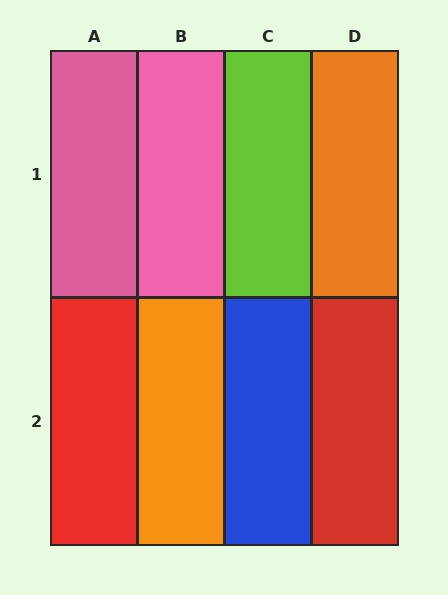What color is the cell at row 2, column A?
Red.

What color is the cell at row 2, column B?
Orange.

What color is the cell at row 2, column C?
Blue.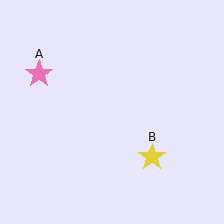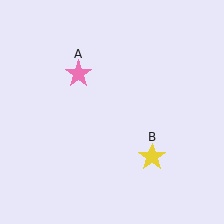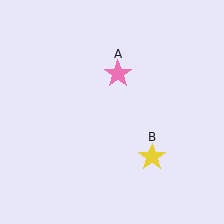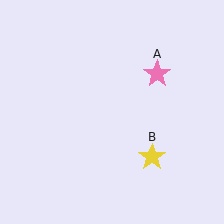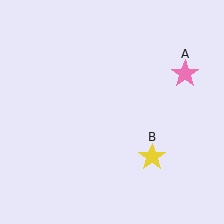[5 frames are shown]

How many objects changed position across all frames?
1 object changed position: pink star (object A).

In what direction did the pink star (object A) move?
The pink star (object A) moved right.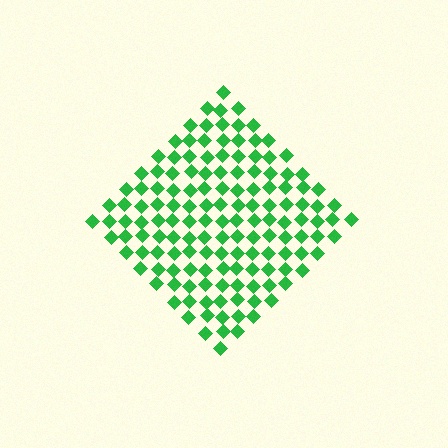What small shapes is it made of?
It is made of small diamonds.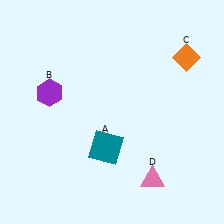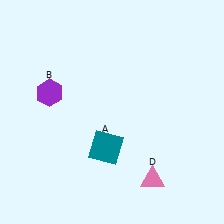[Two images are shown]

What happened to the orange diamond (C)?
The orange diamond (C) was removed in Image 2. It was in the top-right area of Image 1.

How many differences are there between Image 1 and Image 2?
There is 1 difference between the two images.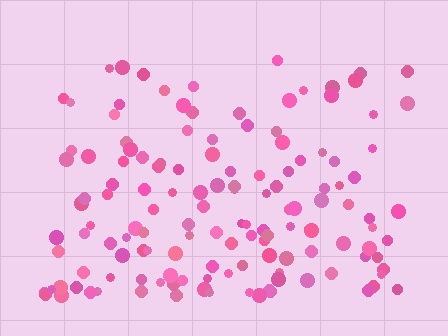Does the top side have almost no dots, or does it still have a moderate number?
Still a moderate number, just noticeably fewer than the bottom.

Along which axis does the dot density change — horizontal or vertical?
Vertical.